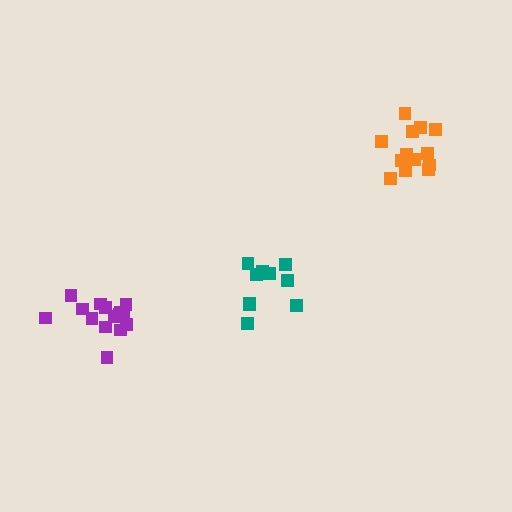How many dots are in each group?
Group 1: 10 dots, Group 2: 13 dots, Group 3: 15 dots (38 total).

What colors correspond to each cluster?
The clusters are colored: teal, orange, purple.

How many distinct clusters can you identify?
There are 3 distinct clusters.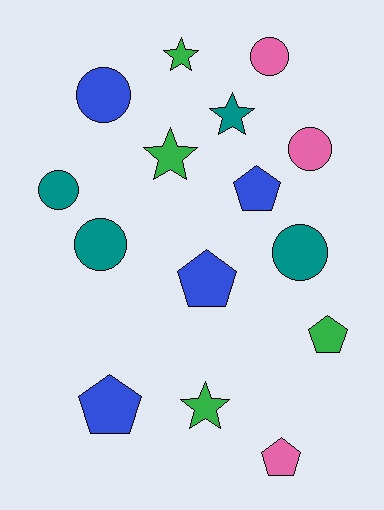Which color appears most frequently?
Blue, with 4 objects.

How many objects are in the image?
There are 15 objects.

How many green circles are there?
There are no green circles.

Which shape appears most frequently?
Circle, with 6 objects.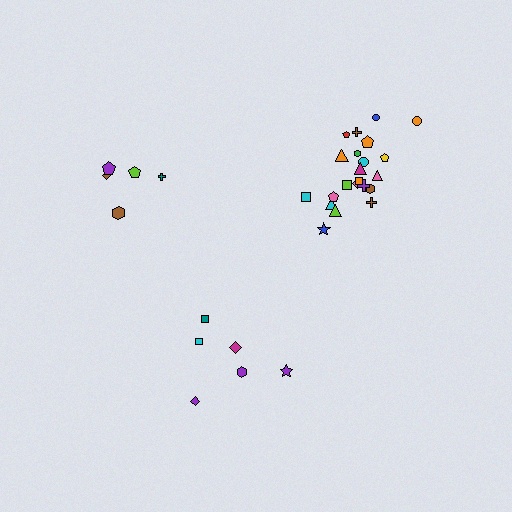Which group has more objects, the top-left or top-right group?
The top-right group.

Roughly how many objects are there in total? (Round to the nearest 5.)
Roughly 35 objects in total.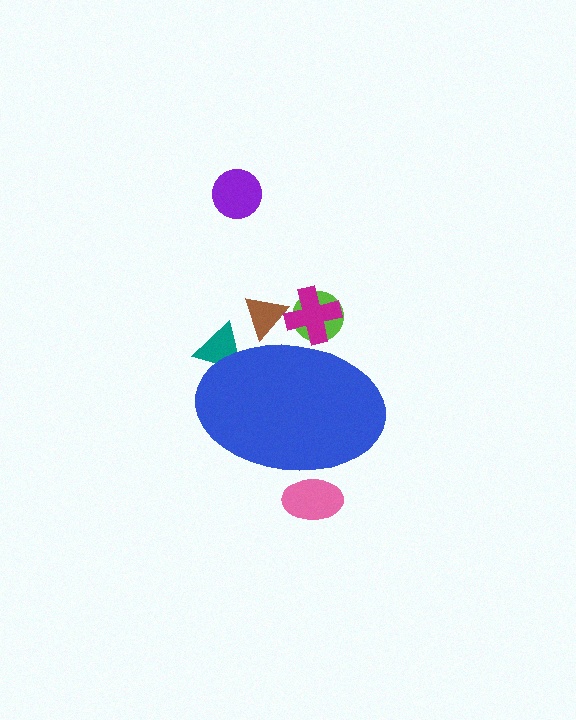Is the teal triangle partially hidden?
Yes, the teal triangle is partially hidden behind the blue ellipse.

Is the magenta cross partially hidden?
Yes, the magenta cross is partially hidden behind the blue ellipse.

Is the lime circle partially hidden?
Yes, the lime circle is partially hidden behind the blue ellipse.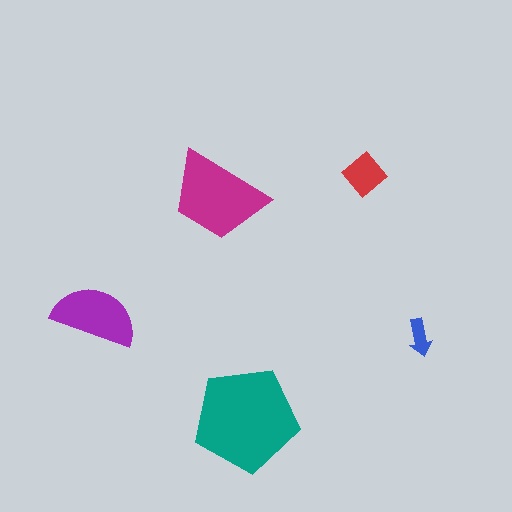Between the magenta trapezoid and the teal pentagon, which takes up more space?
The teal pentagon.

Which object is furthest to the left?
The purple semicircle is leftmost.